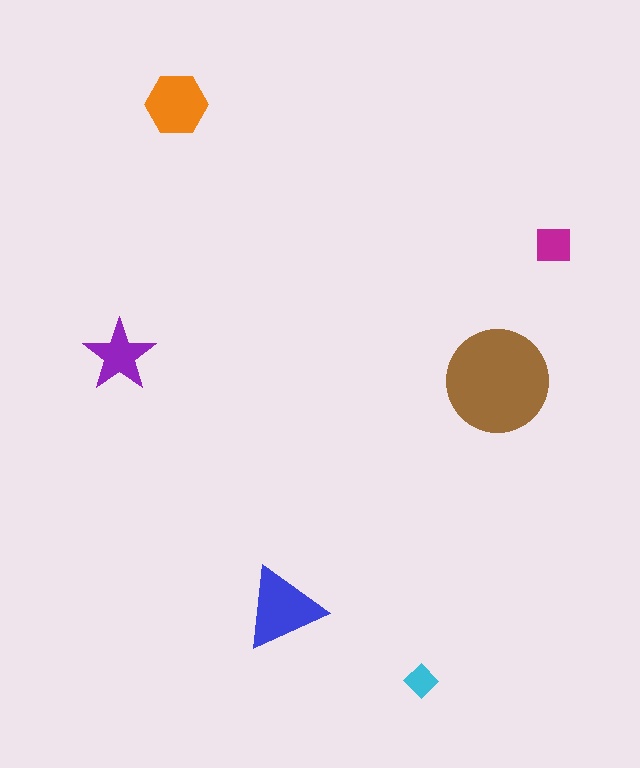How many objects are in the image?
There are 6 objects in the image.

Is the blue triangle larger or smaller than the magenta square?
Larger.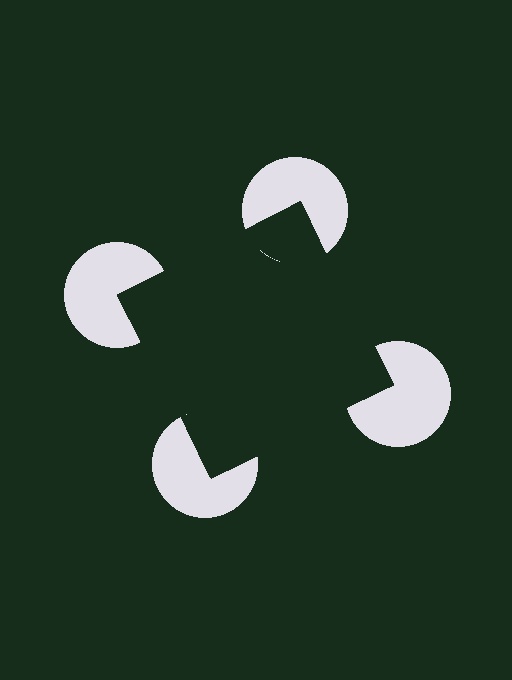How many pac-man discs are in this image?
There are 4 — one at each vertex of the illusory square.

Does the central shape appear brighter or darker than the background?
It typically appears slightly darker than the background, even though no actual brightness change is drawn.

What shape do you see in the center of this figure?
An illusory square — its edges are inferred from the aligned wedge cuts in the pac-man discs, not physically drawn.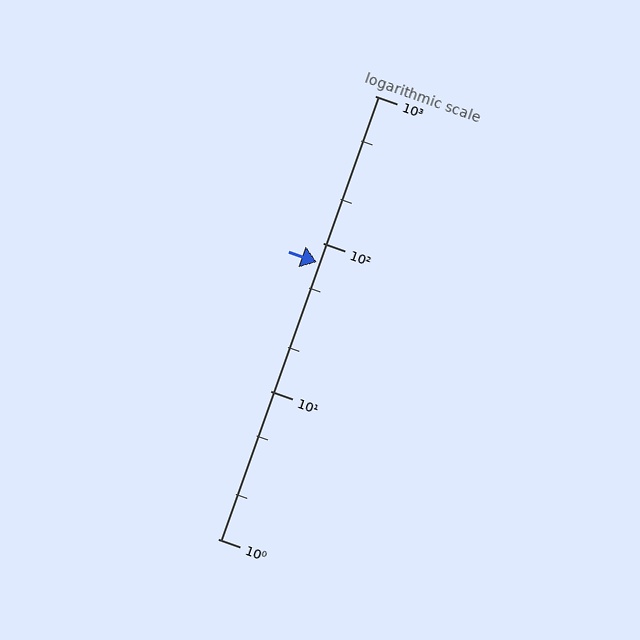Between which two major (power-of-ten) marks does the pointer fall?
The pointer is between 10 and 100.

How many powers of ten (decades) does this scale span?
The scale spans 3 decades, from 1 to 1000.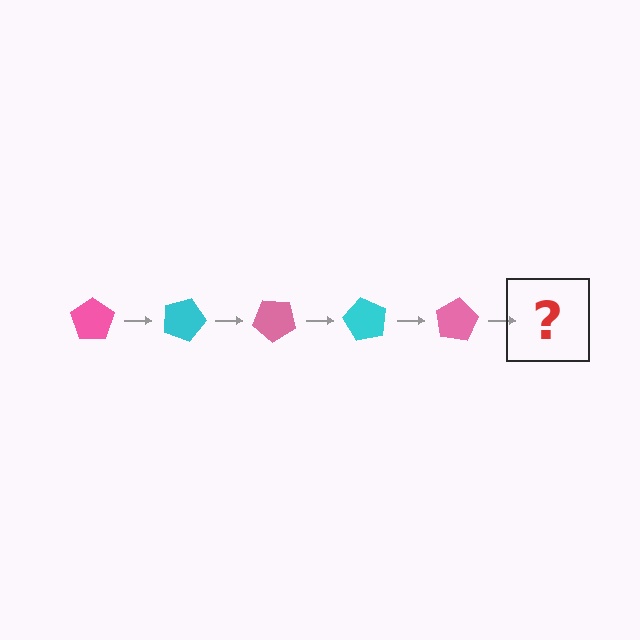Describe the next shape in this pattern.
It should be a cyan pentagon, rotated 100 degrees from the start.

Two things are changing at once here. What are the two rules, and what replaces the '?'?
The two rules are that it rotates 20 degrees each step and the color cycles through pink and cyan. The '?' should be a cyan pentagon, rotated 100 degrees from the start.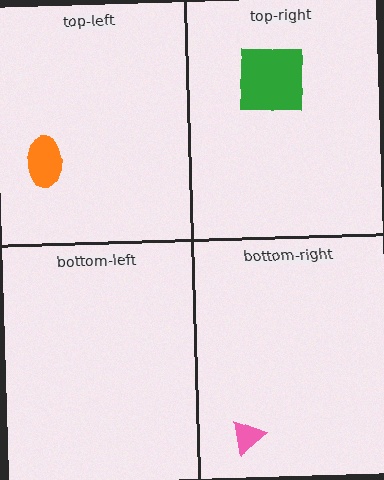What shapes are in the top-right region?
The green square.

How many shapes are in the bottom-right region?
1.